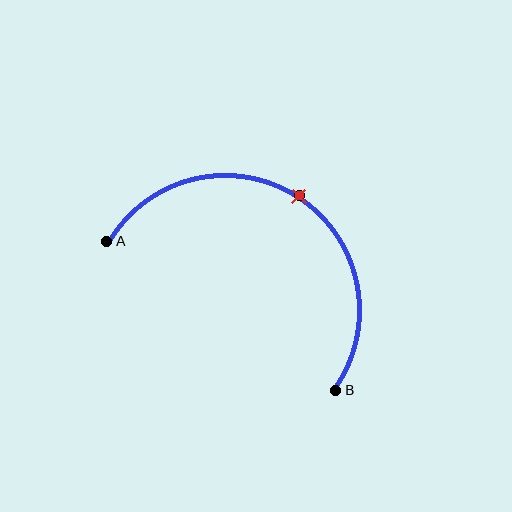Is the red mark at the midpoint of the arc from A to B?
Yes. The red mark lies on the arc at equal arc-length from both A and B — it is the arc midpoint.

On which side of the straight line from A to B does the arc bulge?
The arc bulges above the straight line connecting A and B.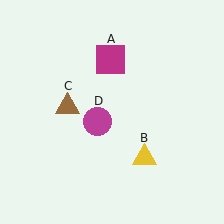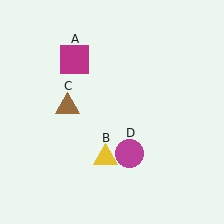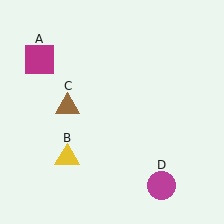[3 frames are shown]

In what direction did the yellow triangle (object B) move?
The yellow triangle (object B) moved left.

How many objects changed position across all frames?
3 objects changed position: magenta square (object A), yellow triangle (object B), magenta circle (object D).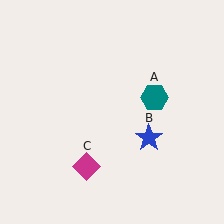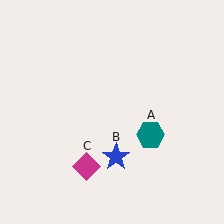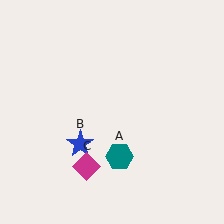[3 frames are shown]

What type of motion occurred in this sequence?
The teal hexagon (object A), blue star (object B) rotated clockwise around the center of the scene.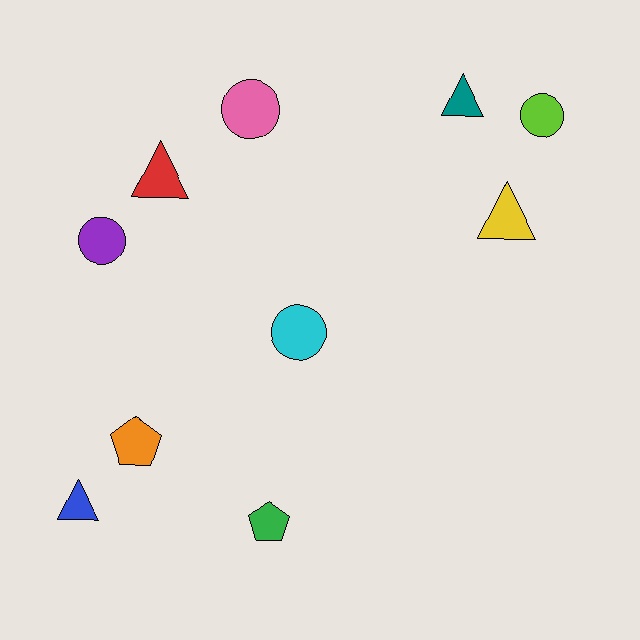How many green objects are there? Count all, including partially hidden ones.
There is 1 green object.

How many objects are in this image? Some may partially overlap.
There are 10 objects.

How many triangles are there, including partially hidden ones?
There are 4 triangles.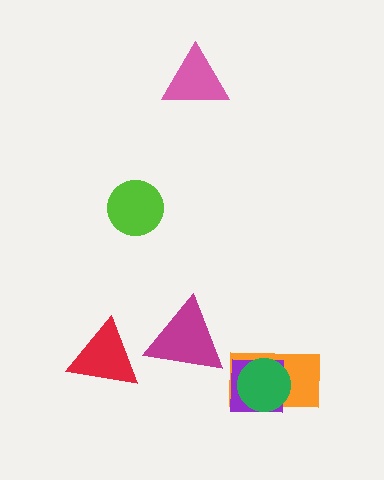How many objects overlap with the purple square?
2 objects overlap with the purple square.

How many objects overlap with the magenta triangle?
0 objects overlap with the magenta triangle.